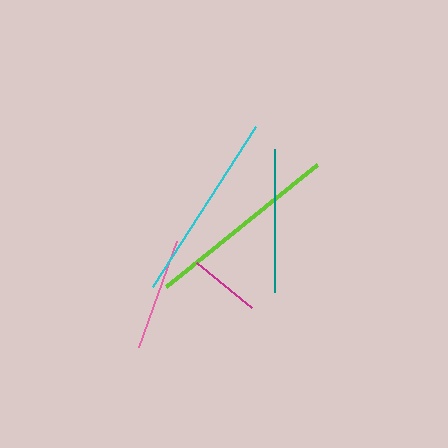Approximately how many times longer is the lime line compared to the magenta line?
The lime line is approximately 2.7 times the length of the magenta line.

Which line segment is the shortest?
The magenta line is the shortest at approximately 71 pixels.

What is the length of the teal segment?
The teal segment is approximately 143 pixels long.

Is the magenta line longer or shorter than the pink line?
The pink line is longer than the magenta line.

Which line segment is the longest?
The lime line is the longest at approximately 194 pixels.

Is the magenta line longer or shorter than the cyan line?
The cyan line is longer than the magenta line.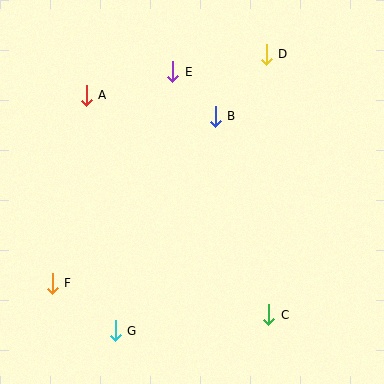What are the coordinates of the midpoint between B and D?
The midpoint between B and D is at (241, 85).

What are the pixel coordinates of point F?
Point F is at (52, 283).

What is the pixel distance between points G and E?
The distance between G and E is 265 pixels.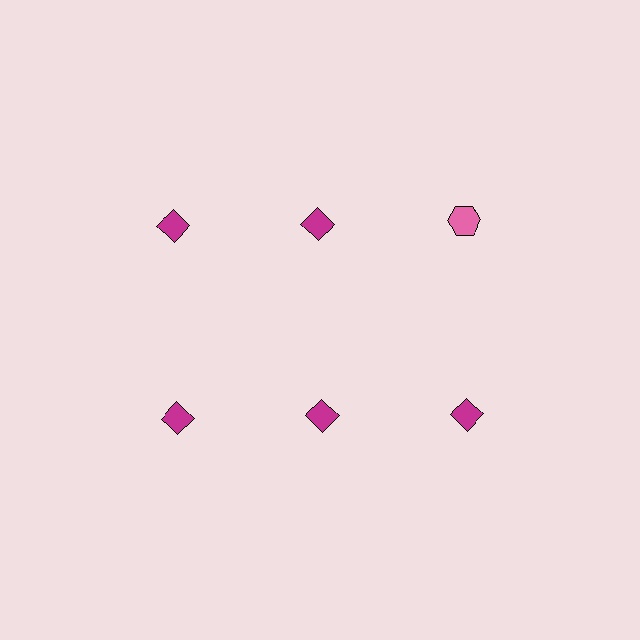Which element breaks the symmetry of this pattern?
The pink hexagon in the top row, center column breaks the symmetry. All other shapes are magenta diamonds.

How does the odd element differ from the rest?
It differs in both color (pink instead of magenta) and shape (hexagon instead of diamond).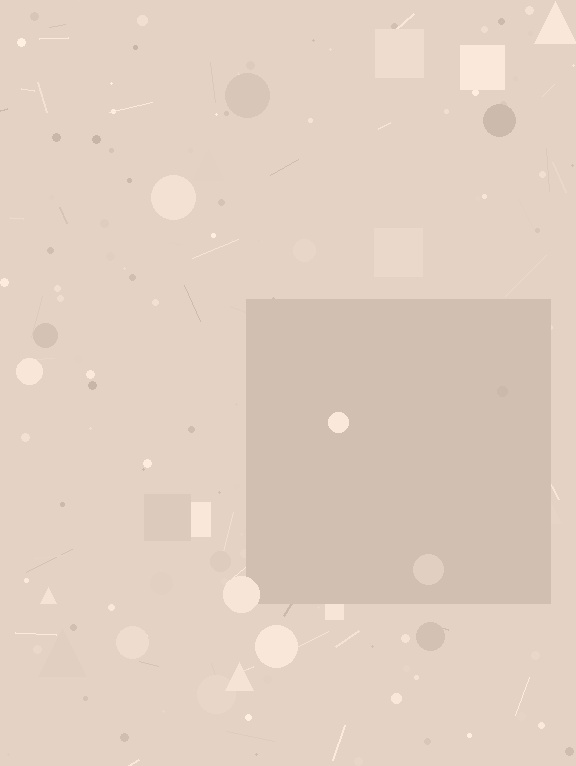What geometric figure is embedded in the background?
A square is embedded in the background.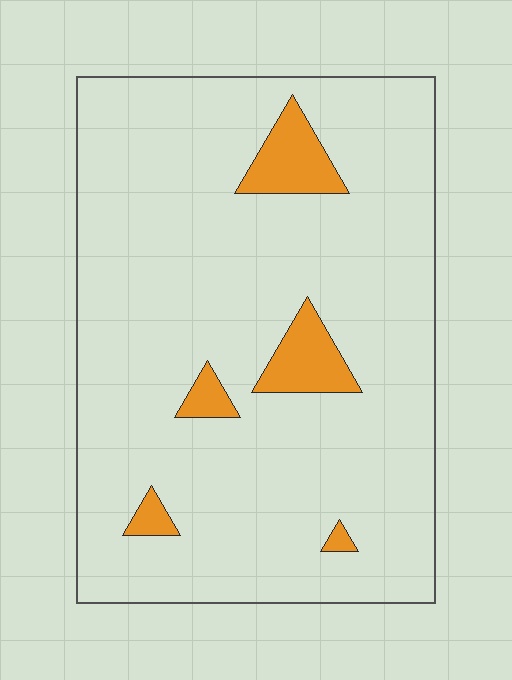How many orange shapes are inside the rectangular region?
5.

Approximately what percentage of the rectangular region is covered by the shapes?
Approximately 10%.